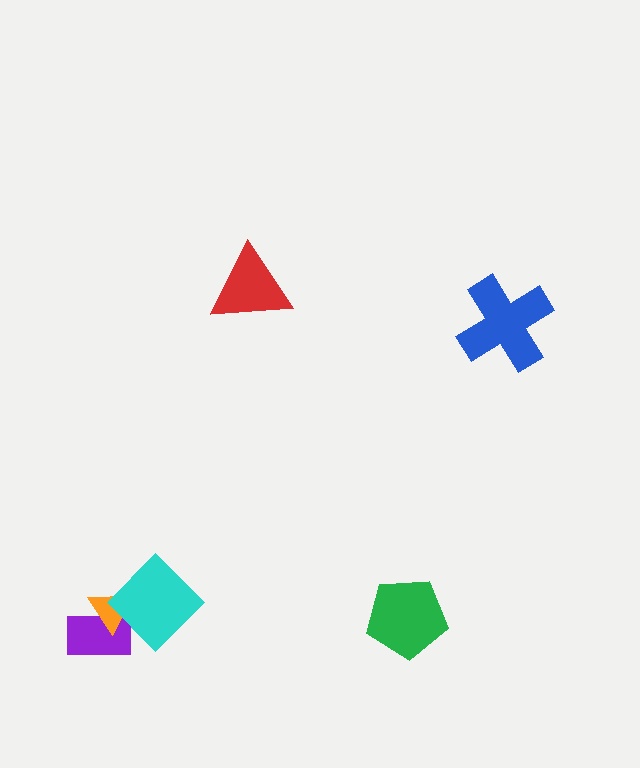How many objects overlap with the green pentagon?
0 objects overlap with the green pentagon.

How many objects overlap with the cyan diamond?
2 objects overlap with the cyan diamond.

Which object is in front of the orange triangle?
The cyan diamond is in front of the orange triangle.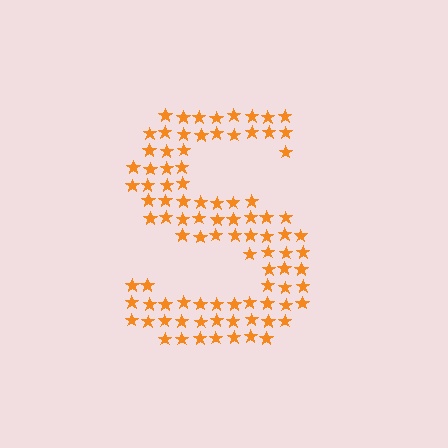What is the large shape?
The large shape is the letter S.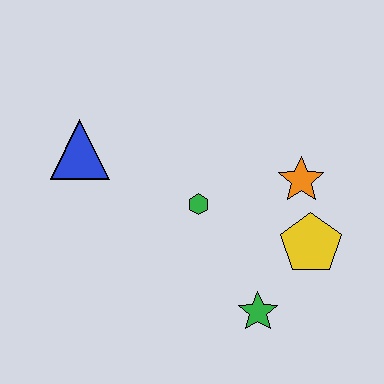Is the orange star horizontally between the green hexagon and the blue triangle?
No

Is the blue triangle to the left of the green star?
Yes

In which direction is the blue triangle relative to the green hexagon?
The blue triangle is to the left of the green hexagon.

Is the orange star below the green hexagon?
No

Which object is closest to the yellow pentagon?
The orange star is closest to the yellow pentagon.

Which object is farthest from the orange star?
The blue triangle is farthest from the orange star.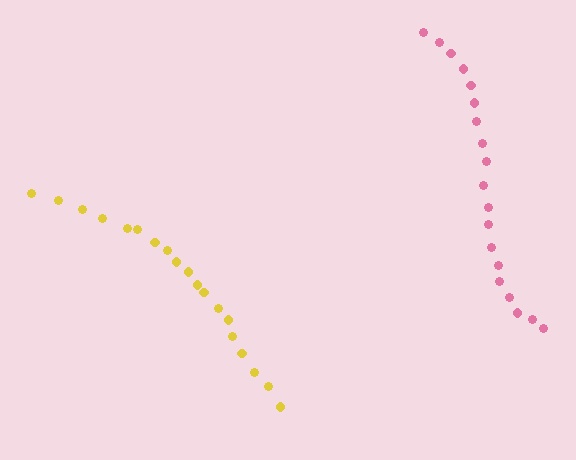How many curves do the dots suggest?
There are 2 distinct paths.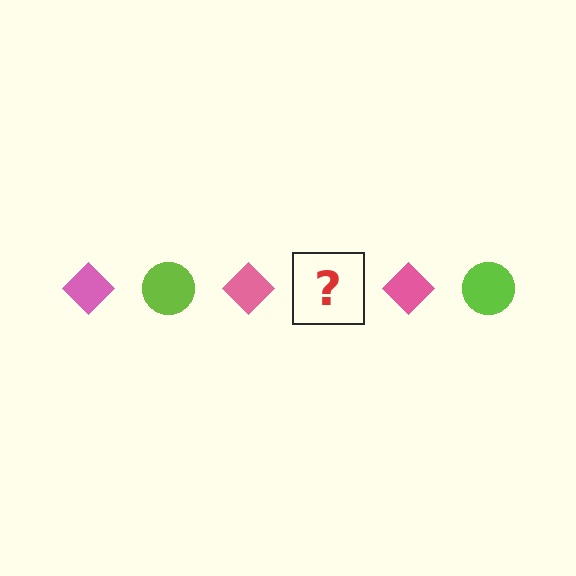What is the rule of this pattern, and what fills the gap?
The rule is that the pattern alternates between pink diamond and lime circle. The gap should be filled with a lime circle.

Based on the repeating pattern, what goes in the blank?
The blank should be a lime circle.